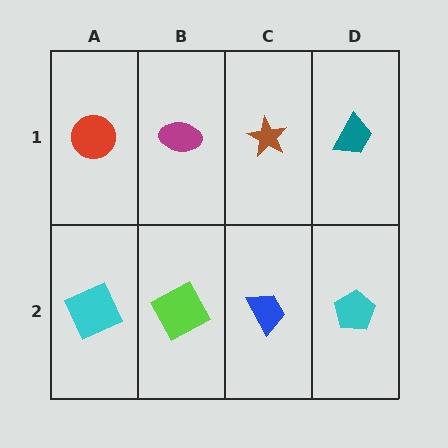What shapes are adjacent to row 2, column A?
A red circle (row 1, column A), a lime square (row 2, column B).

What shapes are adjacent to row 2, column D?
A teal trapezoid (row 1, column D), a blue trapezoid (row 2, column C).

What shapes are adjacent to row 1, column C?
A blue trapezoid (row 2, column C), a magenta ellipse (row 1, column B), a teal trapezoid (row 1, column D).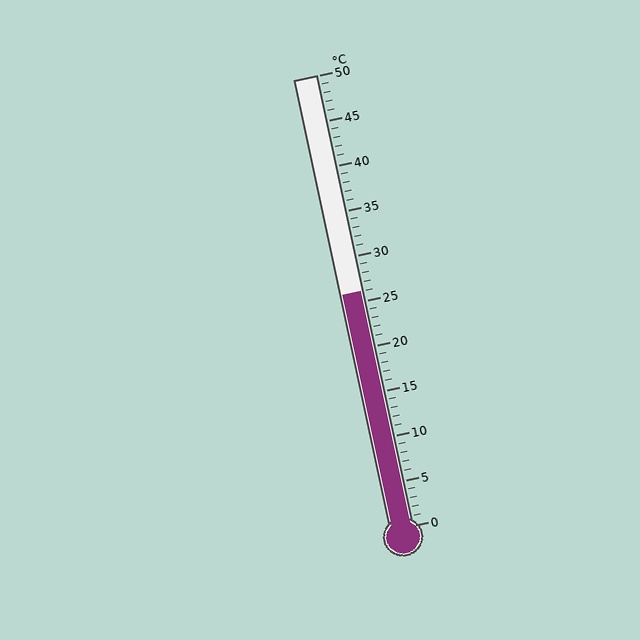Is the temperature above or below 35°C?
The temperature is below 35°C.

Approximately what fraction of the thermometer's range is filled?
The thermometer is filled to approximately 50% of its range.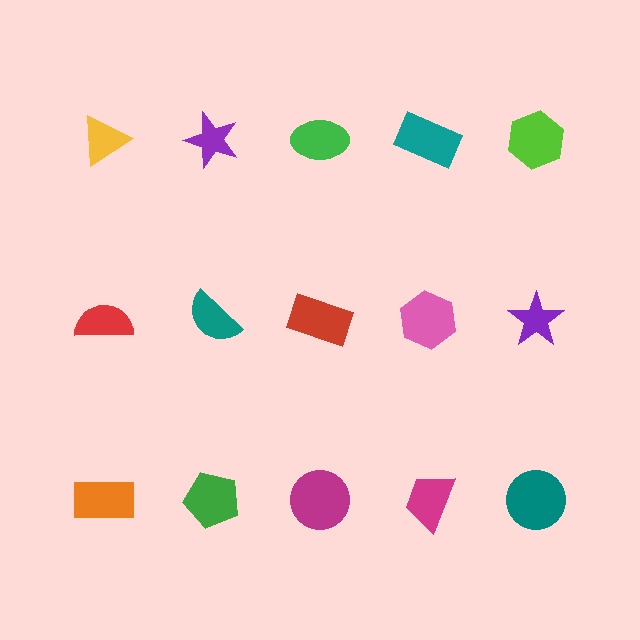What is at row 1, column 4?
A teal rectangle.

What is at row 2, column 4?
A pink hexagon.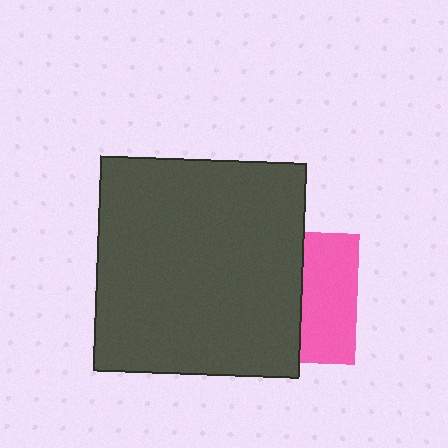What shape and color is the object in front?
The object in front is a dark gray rectangle.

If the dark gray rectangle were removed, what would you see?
You would see the complete pink square.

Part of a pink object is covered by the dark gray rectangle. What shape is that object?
It is a square.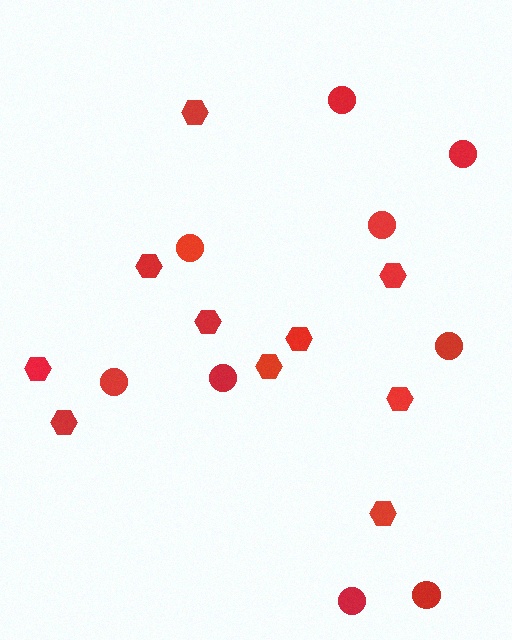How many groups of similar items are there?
There are 2 groups: one group of hexagons (10) and one group of circles (9).